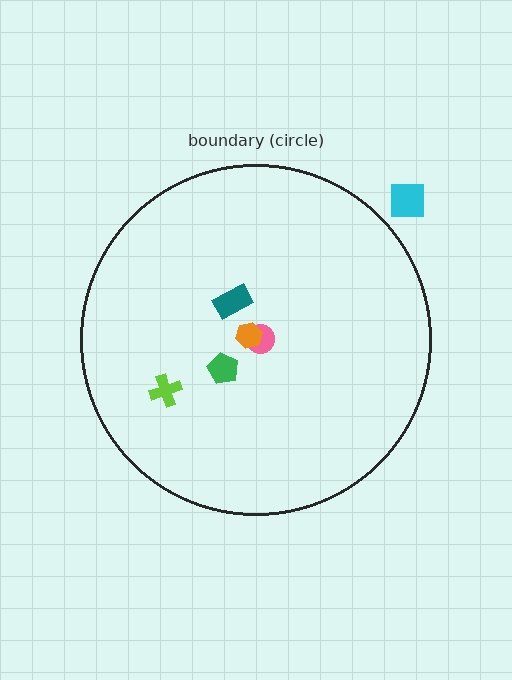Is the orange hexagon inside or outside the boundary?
Inside.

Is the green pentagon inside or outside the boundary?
Inside.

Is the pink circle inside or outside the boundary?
Inside.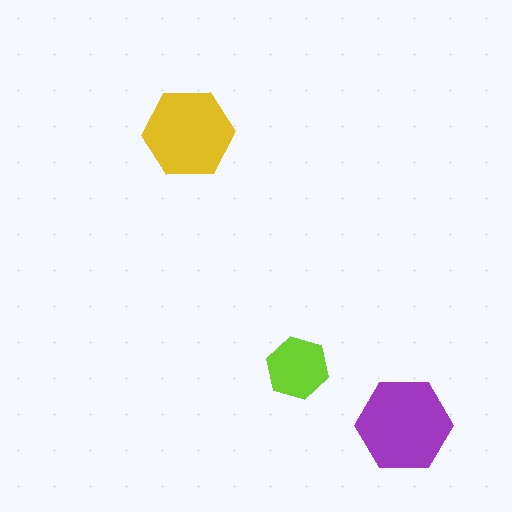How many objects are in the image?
There are 3 objects in the image.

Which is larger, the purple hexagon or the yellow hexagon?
The purple one.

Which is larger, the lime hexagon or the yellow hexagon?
The yellow one.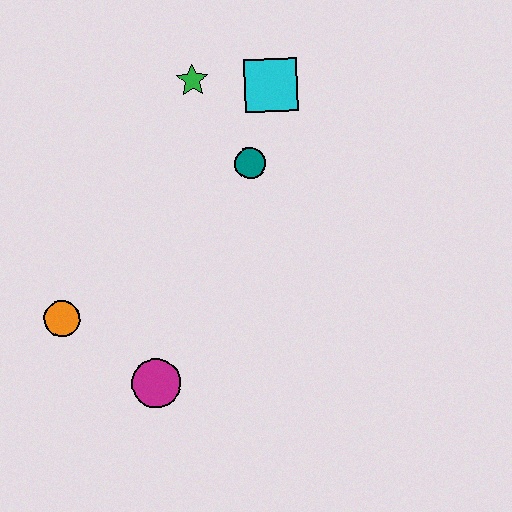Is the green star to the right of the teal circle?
No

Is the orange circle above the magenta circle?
Yes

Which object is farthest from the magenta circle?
The cyan square is farthest from the magenta circle.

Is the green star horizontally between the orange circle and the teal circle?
Yes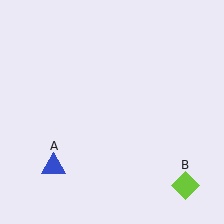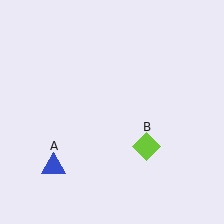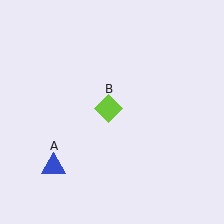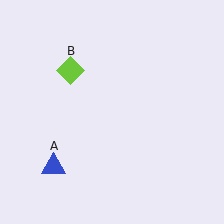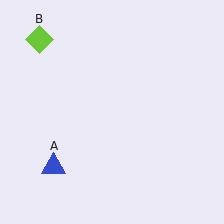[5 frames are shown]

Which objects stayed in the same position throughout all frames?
Blue triangle (object A) remained stationary.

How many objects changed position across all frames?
1 object changed position: lime diamond (object B).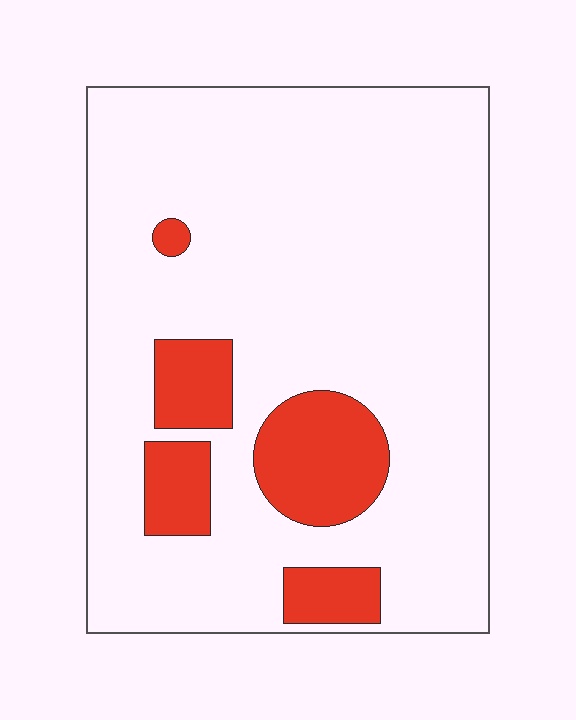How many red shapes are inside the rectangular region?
5.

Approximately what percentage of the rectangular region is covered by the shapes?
Approximately 15%.